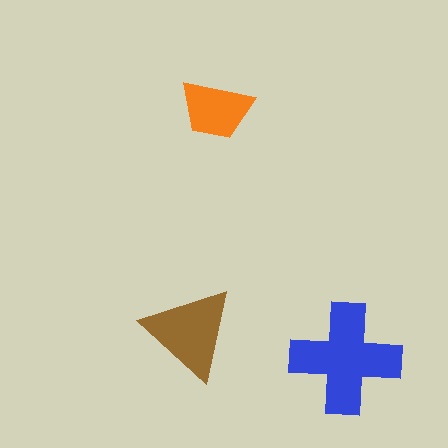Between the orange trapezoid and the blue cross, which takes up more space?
The blue cross.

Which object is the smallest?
The orange trapezoid.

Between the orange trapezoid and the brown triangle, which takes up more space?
The brown triangle.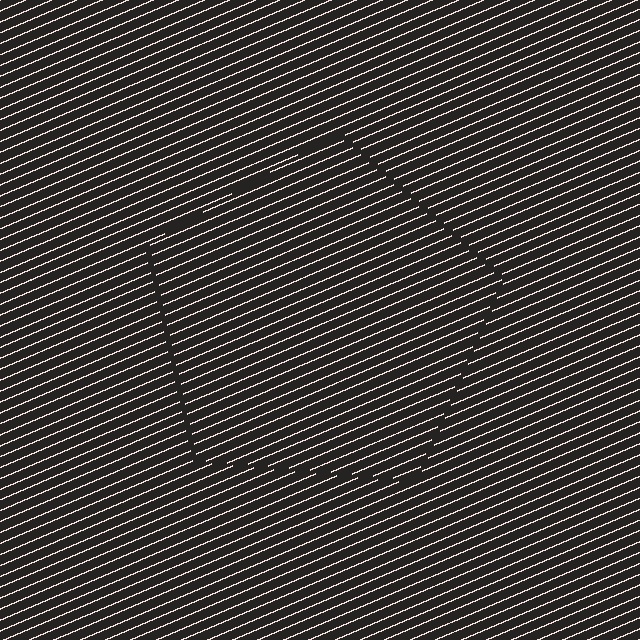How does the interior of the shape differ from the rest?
The interior of the shape contains the same grating, shifted by half a period — the contour is defined by the phase discontinuity where line-ends from the inner and outer gratings abut.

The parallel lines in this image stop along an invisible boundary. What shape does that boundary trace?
An illusory pentagon. The interior of the shape contains the same grating, shifted by half a period — the contour is defined by the phase discontinuity where line-ends from the inner and outer gratings abut.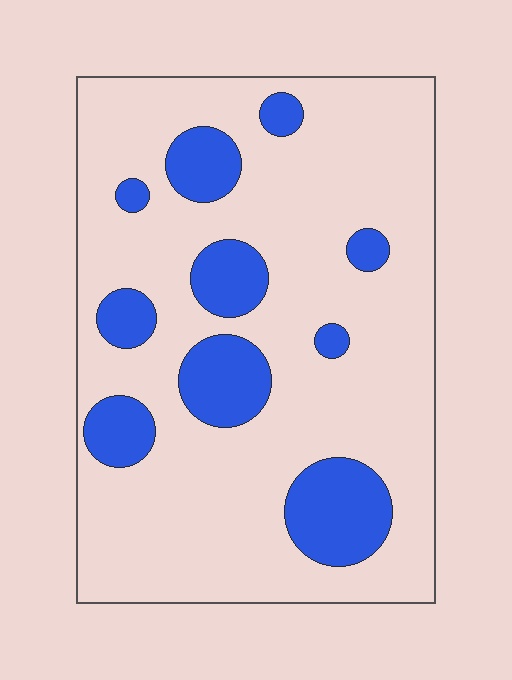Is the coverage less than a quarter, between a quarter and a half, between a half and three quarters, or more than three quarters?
Less than a quarter.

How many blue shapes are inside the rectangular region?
10.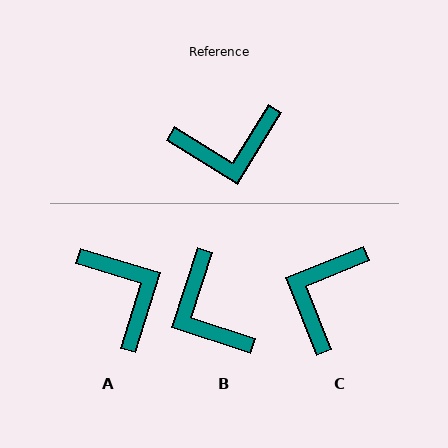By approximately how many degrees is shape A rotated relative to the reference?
Approximately 105 degrees counter-clockwise.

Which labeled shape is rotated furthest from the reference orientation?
C, about 127 degrees away.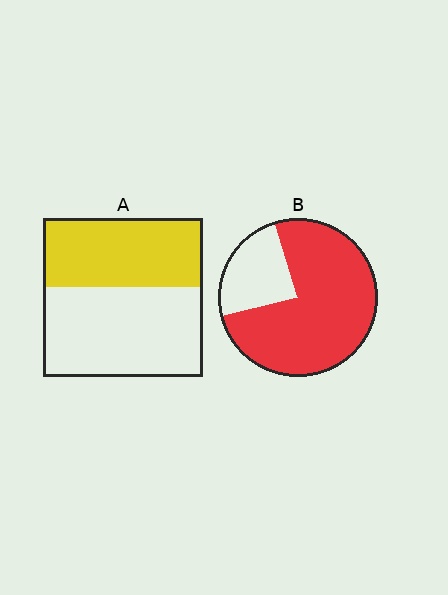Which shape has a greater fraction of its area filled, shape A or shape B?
Shape B.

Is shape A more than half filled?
No.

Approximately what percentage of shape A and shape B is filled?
A is approximately 45% and B is approximately 75%.